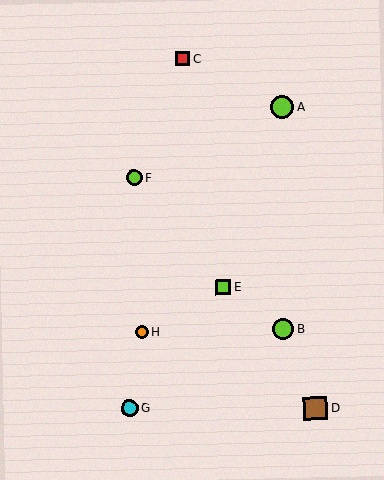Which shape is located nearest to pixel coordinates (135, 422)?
The cyan circle (labeled G) at (129, 409) is nearest to that location.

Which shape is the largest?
The brown square (labeled D) is the largest.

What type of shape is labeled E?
Shape E is a lime square.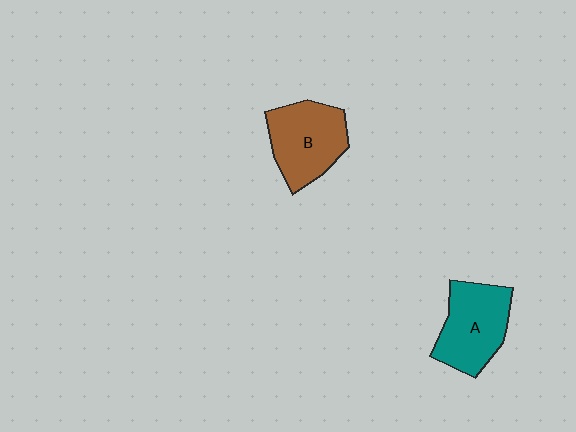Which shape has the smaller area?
Shape A (teal).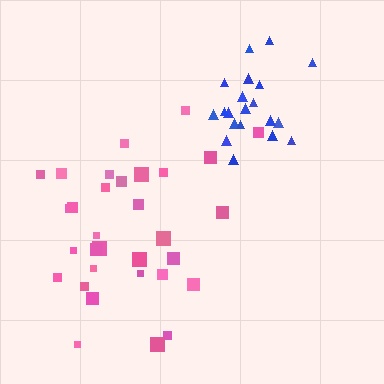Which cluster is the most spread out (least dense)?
Pink.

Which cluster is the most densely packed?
Blue.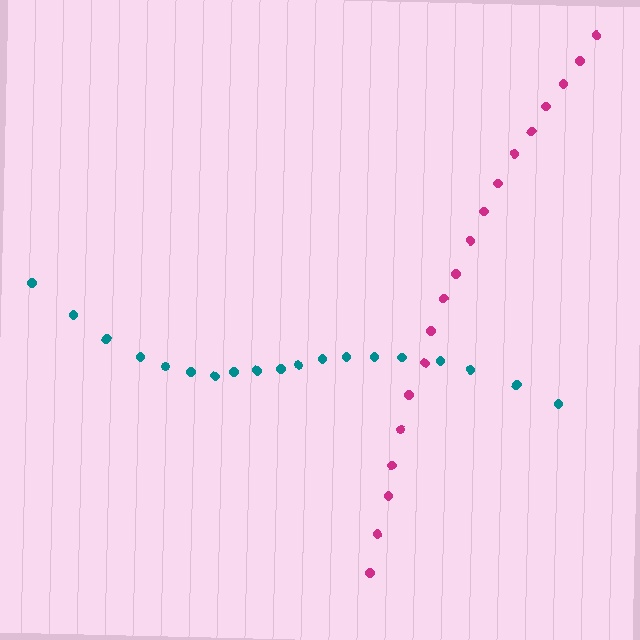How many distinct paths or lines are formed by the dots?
There are 2 distinct paths.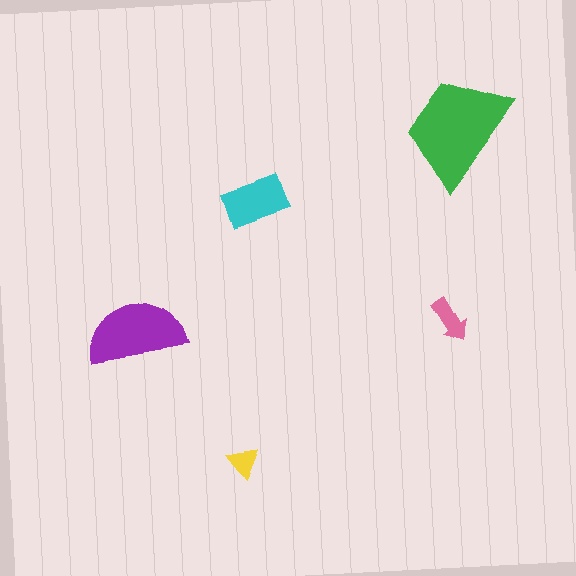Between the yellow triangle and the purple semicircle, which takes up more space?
The purple semicircle.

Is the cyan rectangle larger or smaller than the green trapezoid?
Smaller.